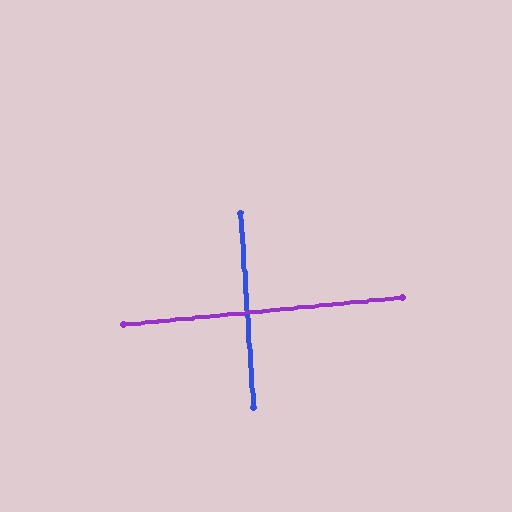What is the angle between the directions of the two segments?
Approximately 88 degrees.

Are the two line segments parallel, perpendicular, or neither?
Perpendicular — they meet at approximately 88°.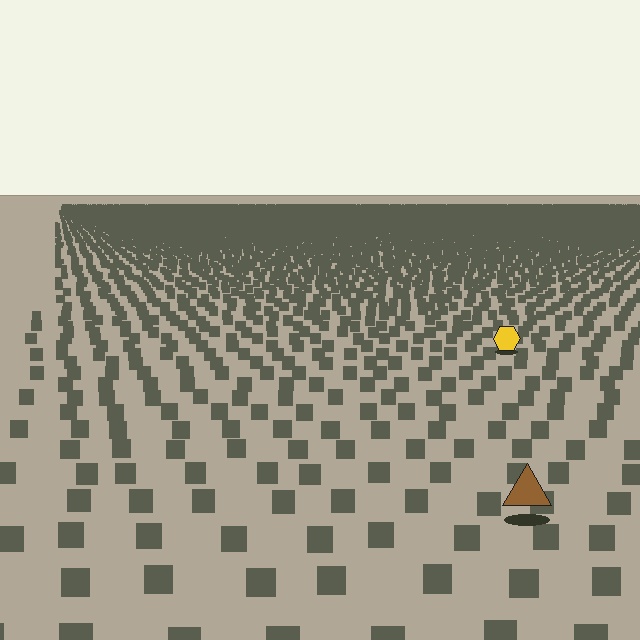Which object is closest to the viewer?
The brown triangle is closest. The texture marks near it are larger and more spread out.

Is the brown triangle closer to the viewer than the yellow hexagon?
Yes. The brown triangle is closer — you can tell from the texture gradient: the ground texture is coarser near it.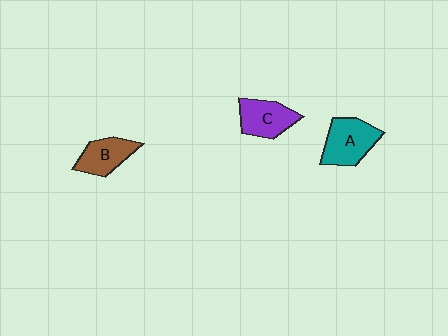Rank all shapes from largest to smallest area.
From largest to smallest: A (teal), C (purple), B (brown).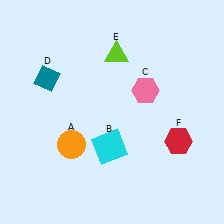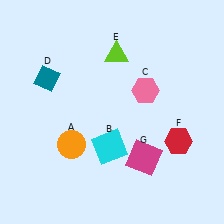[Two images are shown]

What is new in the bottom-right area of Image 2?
A magenta square (G) was added in the bottom-right area of Image 2.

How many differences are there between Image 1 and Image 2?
There is 1 difference between the two images.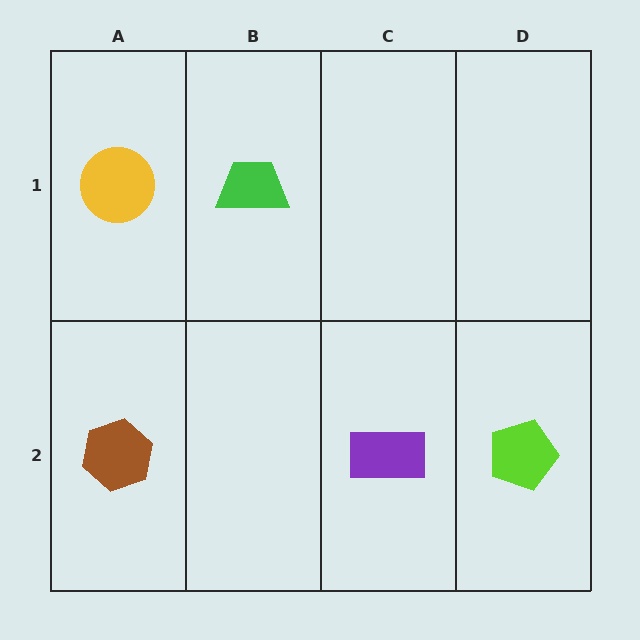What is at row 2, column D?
A lime pentagon.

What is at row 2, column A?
A brown hexagon.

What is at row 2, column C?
A purple rectangle.